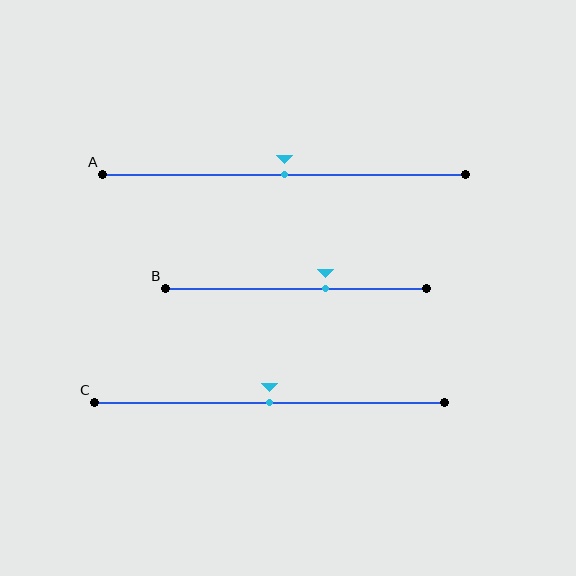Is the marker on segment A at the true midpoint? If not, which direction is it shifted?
Yes, the marker on segment A is at the true midpoint.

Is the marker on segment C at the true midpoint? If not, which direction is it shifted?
Yes, the marker on segment C is at the true midpoint.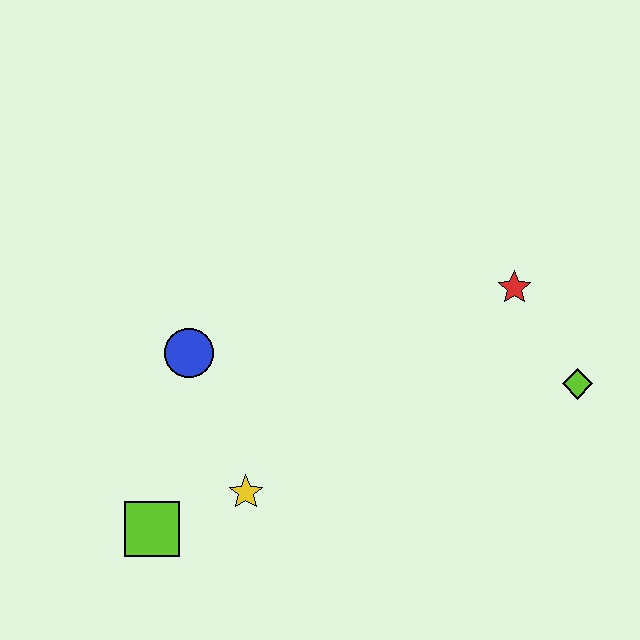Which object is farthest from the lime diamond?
The lime square is farthest from the lime diamond.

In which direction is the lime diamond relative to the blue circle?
The lime diamond is to the right of the blue circle.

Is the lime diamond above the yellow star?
Yes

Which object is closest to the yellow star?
The lime square is closest to the yellow star.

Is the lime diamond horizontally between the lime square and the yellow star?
No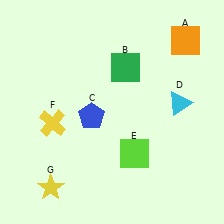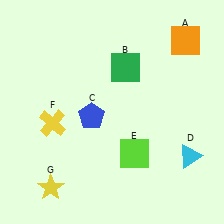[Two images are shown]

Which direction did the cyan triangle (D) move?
The cyan triangle (D) moved down.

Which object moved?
The cyan triangle (D) moved down.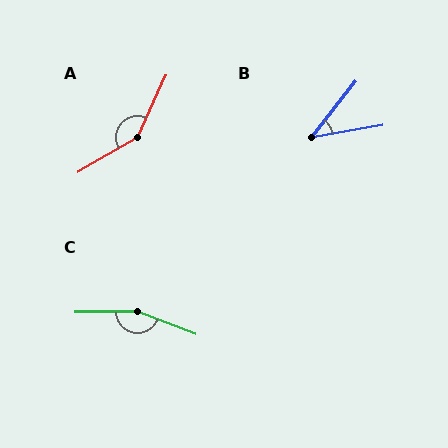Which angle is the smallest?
B, at approximately 42 degrees.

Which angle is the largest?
C, at approximately 158 degrees.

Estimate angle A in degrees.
Approximately 145 degrees.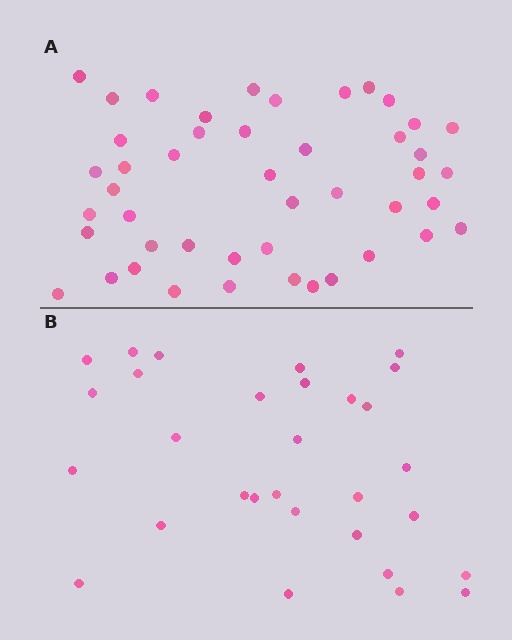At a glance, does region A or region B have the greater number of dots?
Region A (the top region) has more dots.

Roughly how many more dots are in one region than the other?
Region A has approximately 15 more dots than region B.